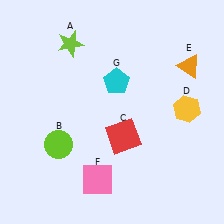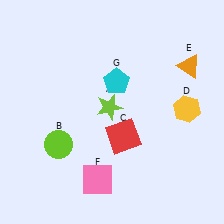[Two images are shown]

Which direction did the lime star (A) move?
The lime star (A) moved down.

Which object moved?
The lime star (A) moved down.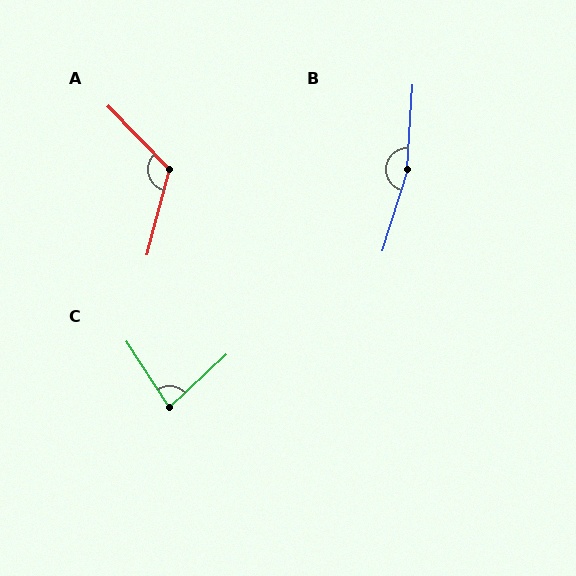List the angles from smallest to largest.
C (80°), A (121°), B (166°).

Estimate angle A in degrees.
Approximately 121 degrees.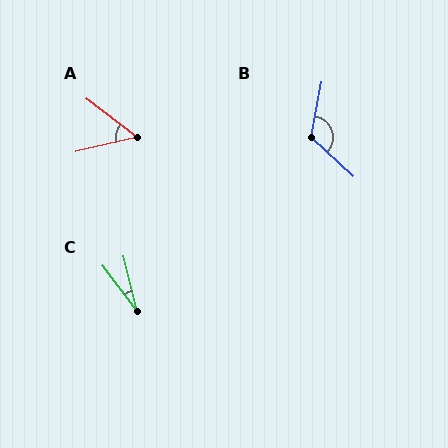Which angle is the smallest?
C, at approximately 23 degrees.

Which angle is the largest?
B, at approximately 122 degrees.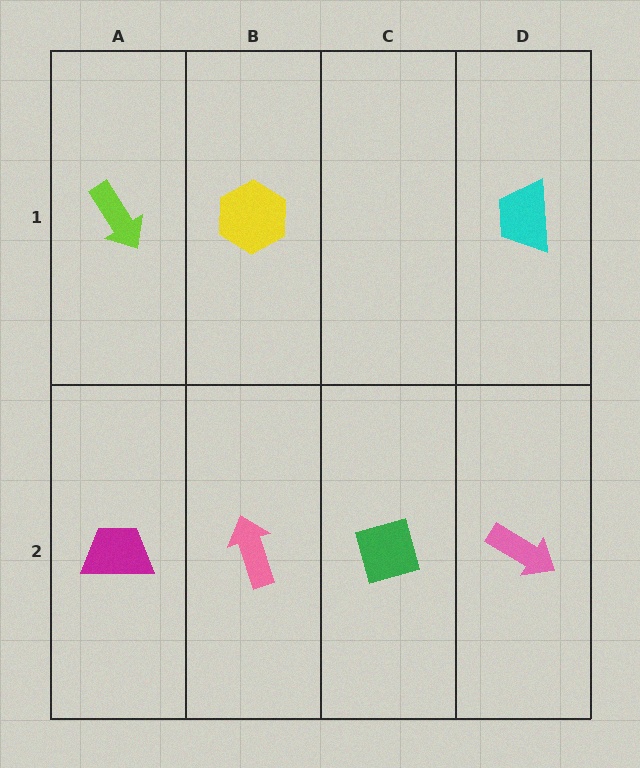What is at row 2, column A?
A magenta trapezoid.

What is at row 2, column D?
A pink arrow.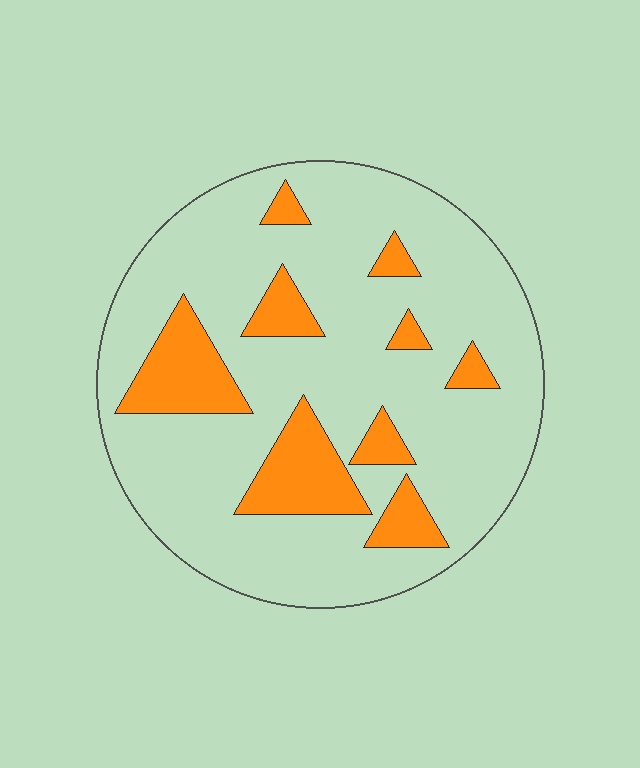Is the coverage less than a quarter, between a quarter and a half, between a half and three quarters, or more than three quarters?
Less than a quarter.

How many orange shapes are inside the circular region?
9.